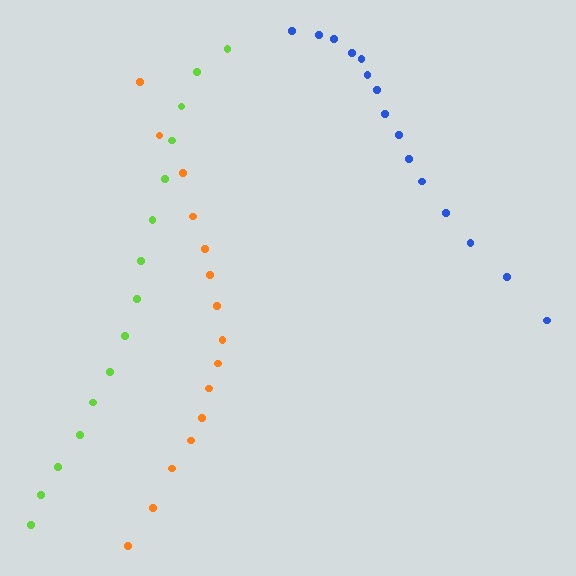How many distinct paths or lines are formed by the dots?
There are 3 distinct paths.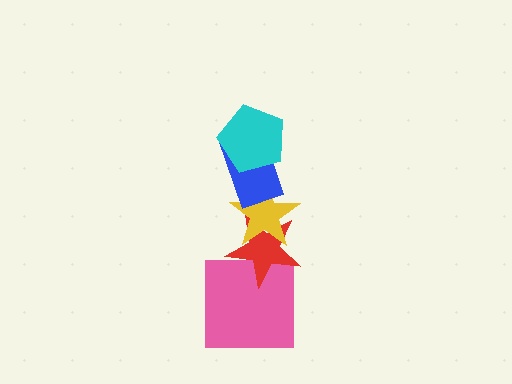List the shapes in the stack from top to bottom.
From top to bottom: the cyan pentagon, the blue rectangle, the yellow star, the red star, the pink square.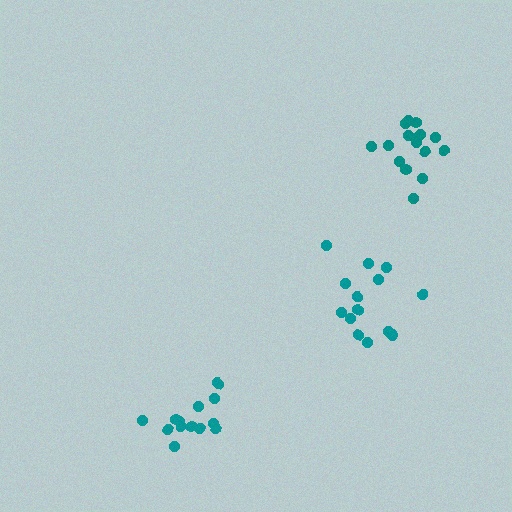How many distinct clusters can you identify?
There are 3 distinct clusters.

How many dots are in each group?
Group 1: 14 dots, Group 2: 16 dots, Group 3: 15 dots (45 total).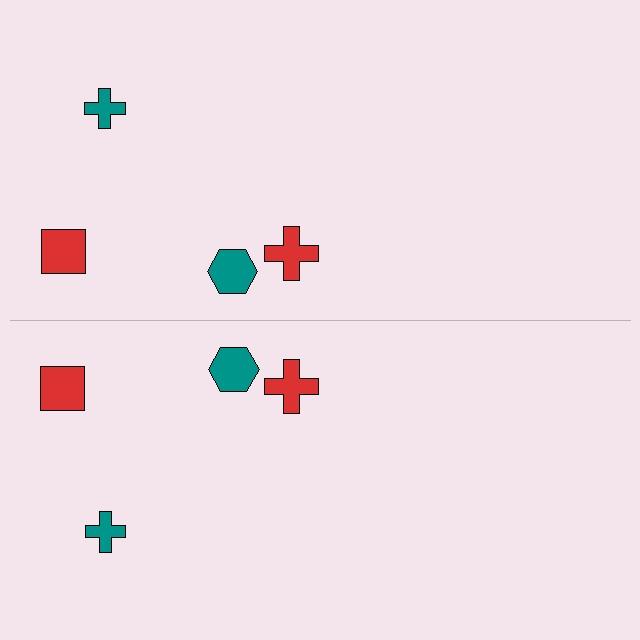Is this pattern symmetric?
Yes, this pattern has bilateral (reflection) symmetry.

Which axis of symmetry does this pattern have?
The pattern has a horizontal axis of symmetry running through the center of the image.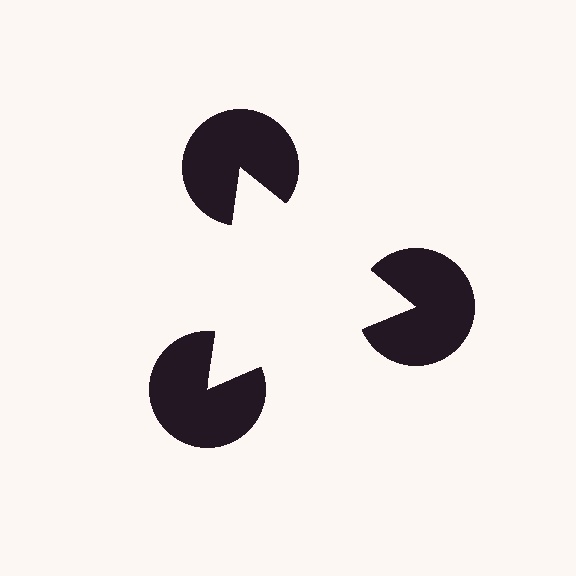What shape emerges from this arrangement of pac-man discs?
An illusory triangle — its edges are inferred from the aligned wedge cuts in the pac-man discs, not physically drawn.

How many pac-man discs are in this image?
There are 3 — one at each vertex of the illusory triangle.